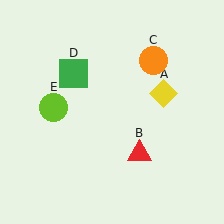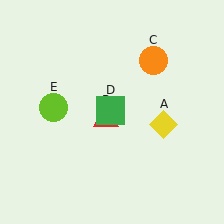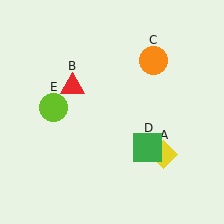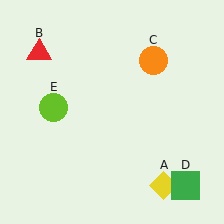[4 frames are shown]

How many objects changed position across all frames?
3 objects changed position: yellow diamond (object A), red triangle (object B), green square (object D).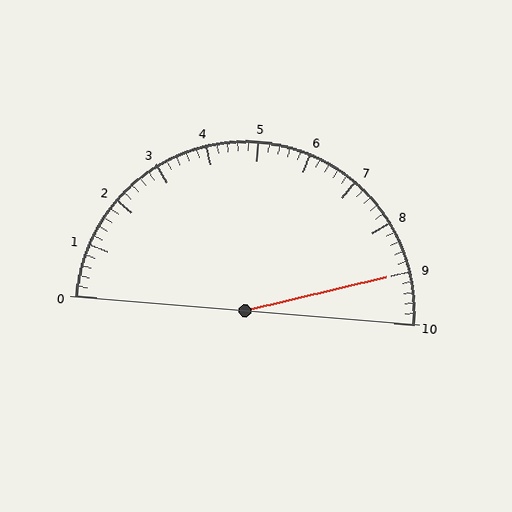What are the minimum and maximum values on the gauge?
The gauge ranges from 0 to 10.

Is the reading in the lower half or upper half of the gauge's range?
The reading is in the upper half of the range (0 to 10).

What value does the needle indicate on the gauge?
The needle indicates approximately 9.0.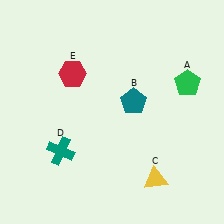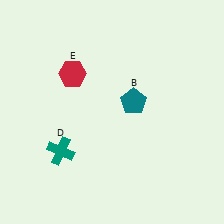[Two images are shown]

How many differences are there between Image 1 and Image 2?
There are 2 differences between the two images.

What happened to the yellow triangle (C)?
The yellow triangle (C) was removed in Image 2. It was in the bottom-right area of Image 1.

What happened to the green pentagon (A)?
The green pentagon (A) was removed in Image 2. It was in the top-right area of Image 1.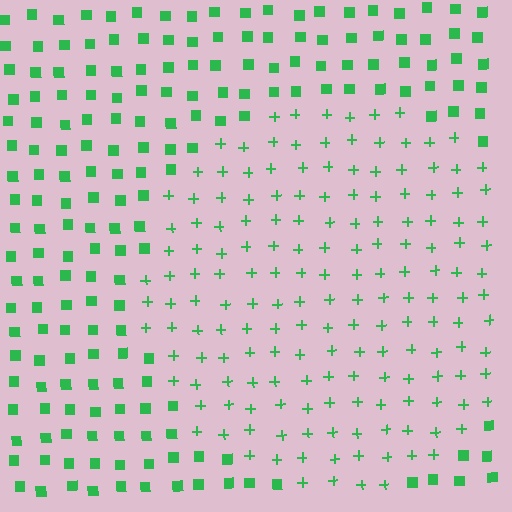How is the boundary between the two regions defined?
The boundary is defined by a change in element shape: plus signs inside vs. squares outside. All elements share the same color and spacing.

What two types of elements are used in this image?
The image uses plus signs inside the circle region and squares outside it.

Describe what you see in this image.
The image is filled with small green elements arranged in a uniform grid. A circle-shaped region contains plus signs, while the surrounding area contains squares. The boundary is defined purely by the change in element shape.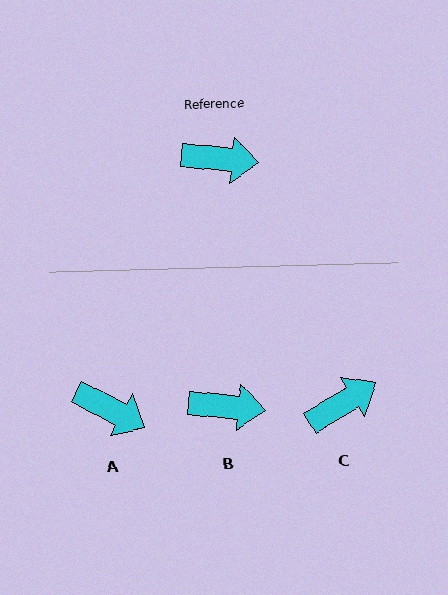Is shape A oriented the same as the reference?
No, it is off by about 22 degrees.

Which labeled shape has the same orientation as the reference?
B.